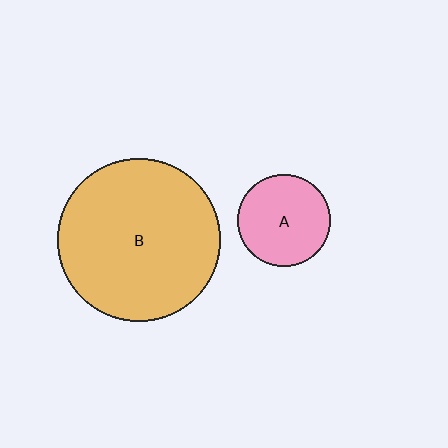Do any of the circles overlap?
No, none of the circles overlap.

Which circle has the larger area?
Circle B (orange).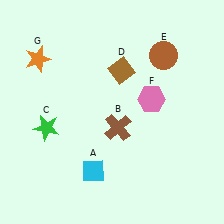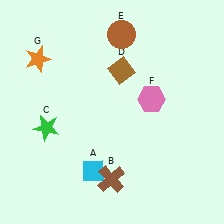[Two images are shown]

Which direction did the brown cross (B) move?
The brown cross (B) moved down.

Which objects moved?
The objects that moved are: the brown cross (B), the brown circle (E).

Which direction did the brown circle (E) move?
The brown circle (E) moved left.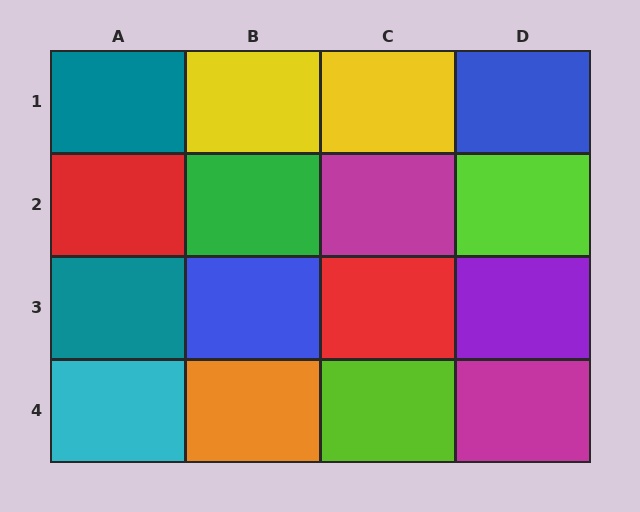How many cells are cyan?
1 cell is cyan.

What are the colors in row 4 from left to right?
Cyan, orange, lime, magenta.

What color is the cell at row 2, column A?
Red.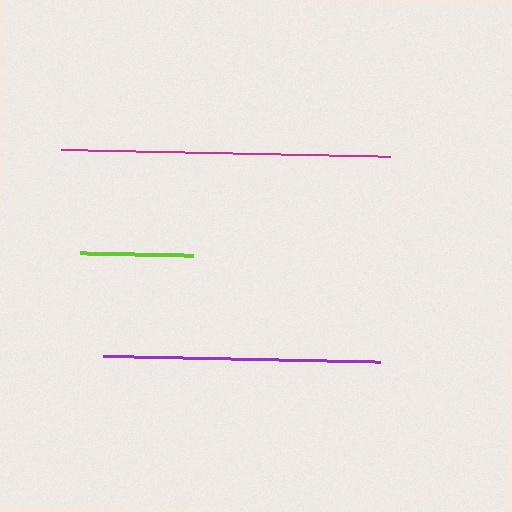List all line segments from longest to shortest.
From longest to shortest: magenta, purple, lime.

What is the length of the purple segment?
The purple segment is approximately 277 pixels long.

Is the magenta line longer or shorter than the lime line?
The magenta line is longer than the lime line.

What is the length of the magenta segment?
The magenta segment is approximately 330 pixels long.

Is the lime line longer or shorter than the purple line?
The purple line is longer than the lime line.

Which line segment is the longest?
The magenta line is the longest at approximately 330 pixels.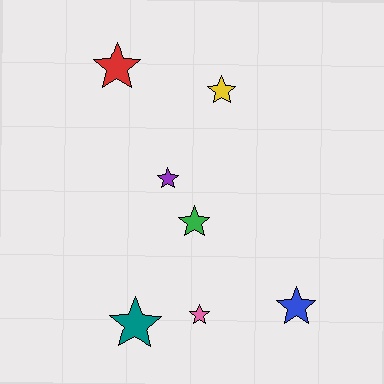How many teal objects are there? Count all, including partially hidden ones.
There is 1 teal object.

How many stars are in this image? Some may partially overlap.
There are 7 stars.